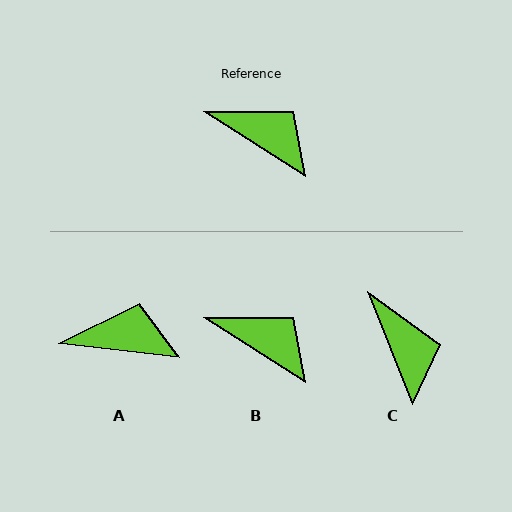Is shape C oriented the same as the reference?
No, it is off by about 36 degrees.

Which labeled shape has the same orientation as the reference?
B.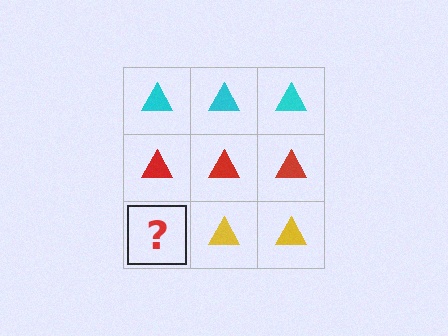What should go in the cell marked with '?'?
The missing cell should contain a yellow triangle.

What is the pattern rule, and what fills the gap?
The rule is that each row has a consistent color. The gap should be filled with a yellow triangle.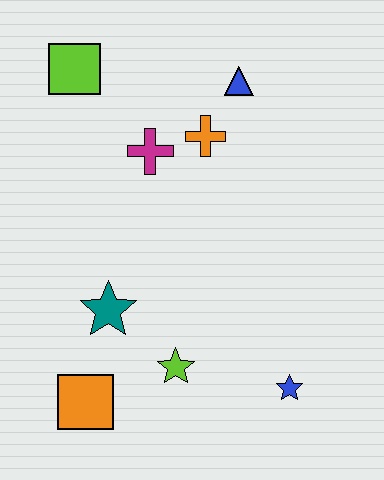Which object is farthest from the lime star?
The lime square is farthest from the lime star.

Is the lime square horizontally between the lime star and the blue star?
No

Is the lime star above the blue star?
Yes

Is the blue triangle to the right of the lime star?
Yes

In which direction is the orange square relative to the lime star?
The orange square is to the left of the lime star.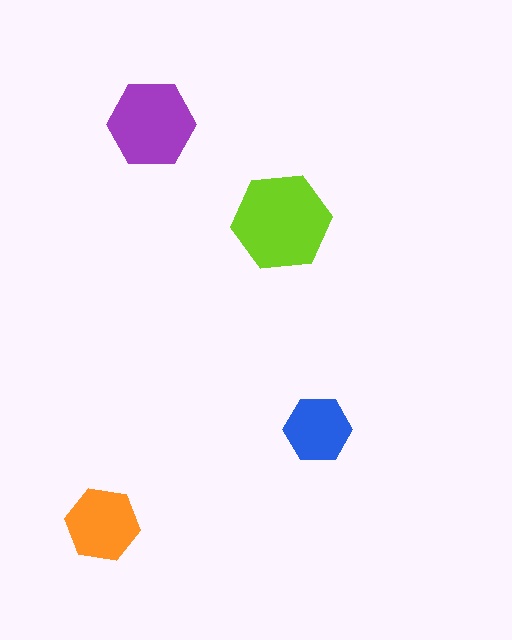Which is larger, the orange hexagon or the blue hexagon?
The orange one.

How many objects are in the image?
There are 4 objects in the image.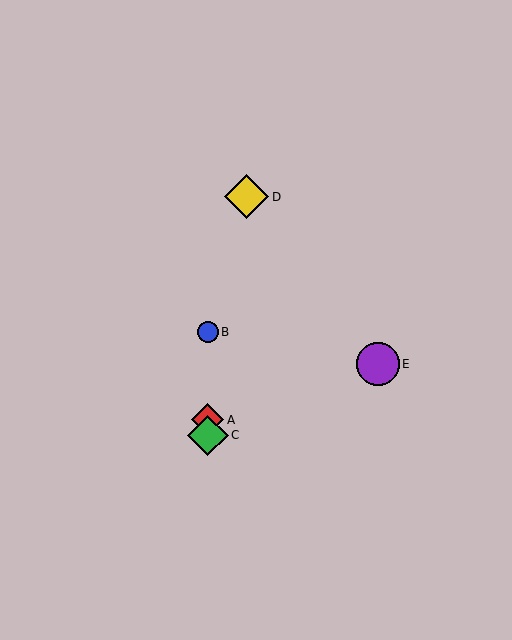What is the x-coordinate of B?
Object B is at x≈208.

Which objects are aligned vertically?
Objects A, B, C are aligned vertically.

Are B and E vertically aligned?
No, B is at x≈208 and E is at x≈378.